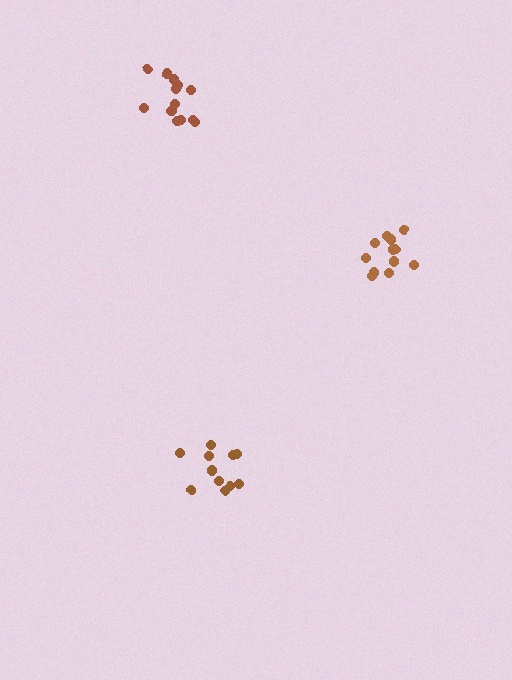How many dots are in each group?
Group 1: 12 dots, Group 2: 14 dots, Group 3: 11 dots (37 total).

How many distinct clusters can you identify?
There are 3 distinct clusters.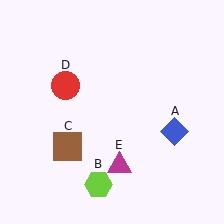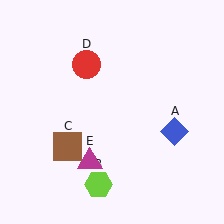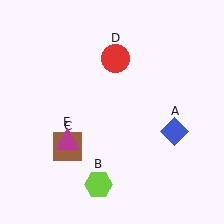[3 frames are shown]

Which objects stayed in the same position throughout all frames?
Blue diamond (object A) and lime hexagon (object B) and brown square (object C) remained stationary.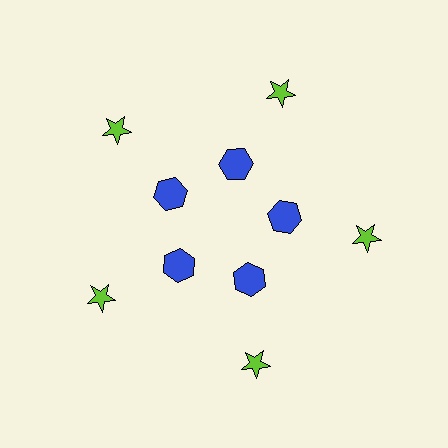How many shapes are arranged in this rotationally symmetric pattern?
There are 10 shapes, arranged in 5 groups of 2.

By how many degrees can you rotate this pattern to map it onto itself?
The pattern maps onto itself every 72 degrees of rotation.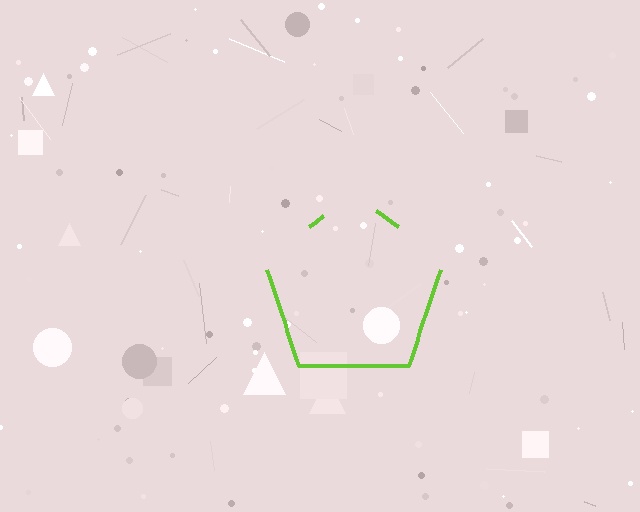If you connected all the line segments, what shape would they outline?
They would outline a pentagon.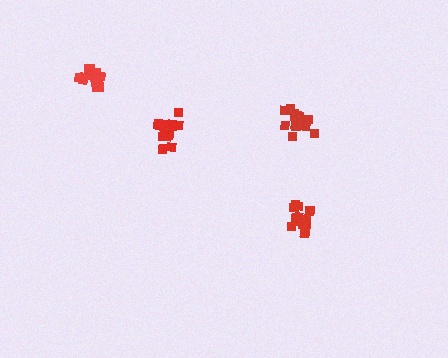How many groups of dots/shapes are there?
There are 4 groups.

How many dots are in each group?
Group 1: 16 dots, Group 2: 16 dots, Group 3: 16 dots, Group 4: 19 dots (67 total).